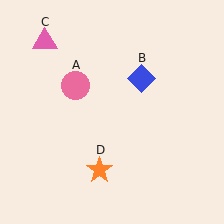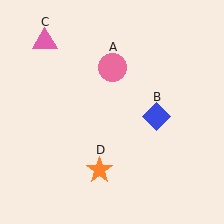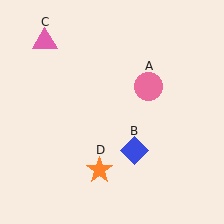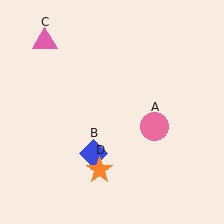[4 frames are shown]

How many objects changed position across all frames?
2 objects changed position: pink circle (object A), blue diamond (object B).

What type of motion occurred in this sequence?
The pink circle (object A), blue diamond (object B) rotated clockwise around the center of the scene.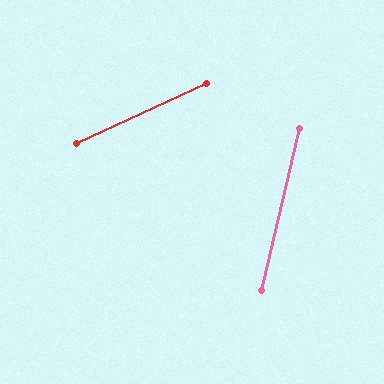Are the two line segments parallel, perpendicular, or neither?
Neither parallel nor perpendicular — they differ by about 52°.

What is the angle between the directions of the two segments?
Approximately 52 degrees.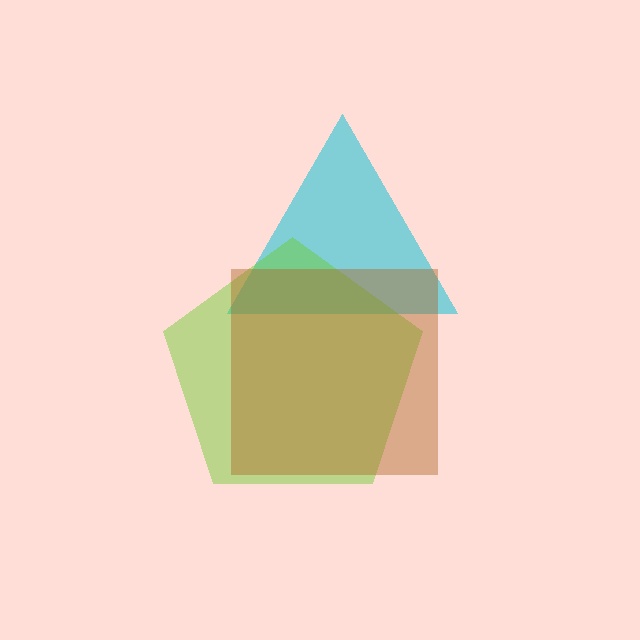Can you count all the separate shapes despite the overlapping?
Yes, there are 3 separate shapes.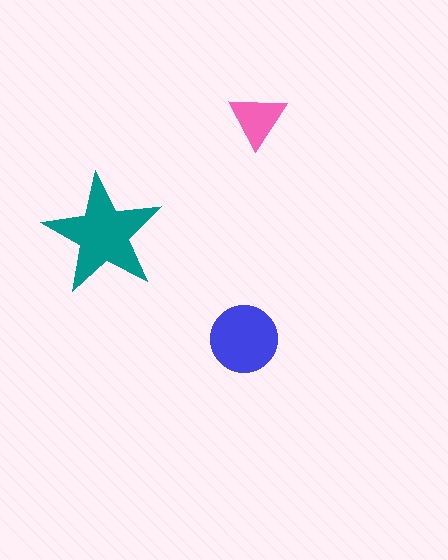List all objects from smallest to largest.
The pink triangle, the blue circle, the teal star.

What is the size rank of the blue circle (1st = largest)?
2nd.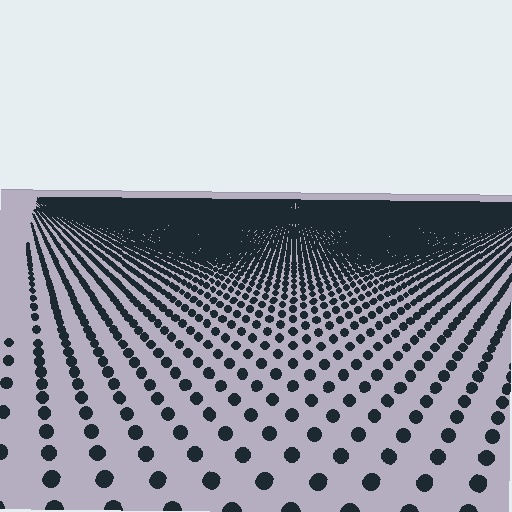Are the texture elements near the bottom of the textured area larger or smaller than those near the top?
Larger. Near the bottom, elements are closer to the viewer and appear at a bigger on-screen size.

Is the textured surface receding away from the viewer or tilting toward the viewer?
The surface is receding away from the viewer. Texture elements get smaller and denser toward the top.